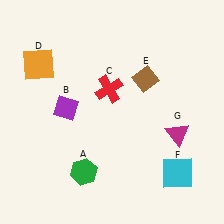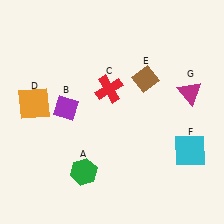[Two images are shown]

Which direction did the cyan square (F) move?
The cyan square (F) moved up.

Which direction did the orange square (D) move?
The orange square (D) moved down.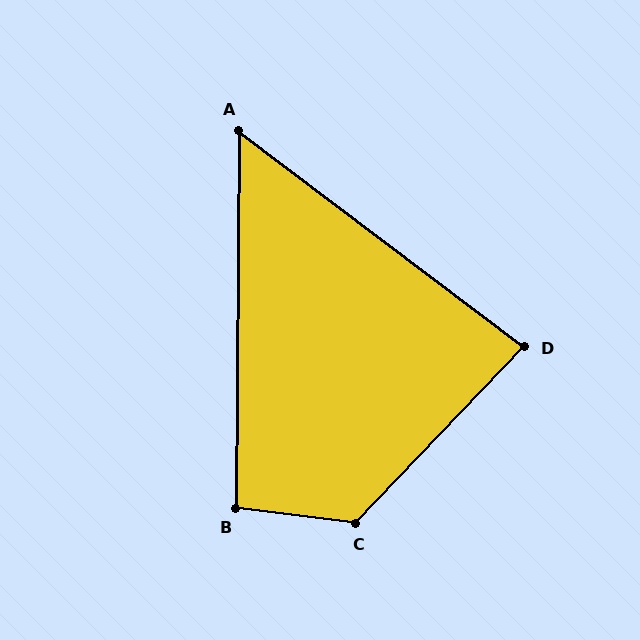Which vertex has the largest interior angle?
C, at approximately 127 degrees.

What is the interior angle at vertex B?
Approximately 97 degrees (obtuse).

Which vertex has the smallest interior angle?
A, at approximately 53 degrees.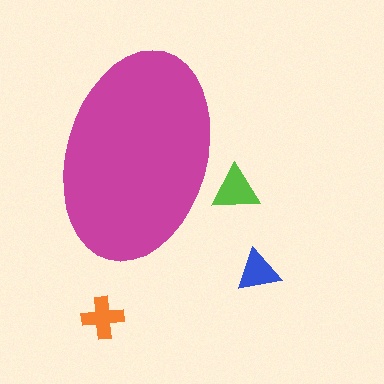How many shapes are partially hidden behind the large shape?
1 shape is partially hidden.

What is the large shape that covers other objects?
A magenta ellipse.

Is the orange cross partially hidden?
No, the orange cross is fully visible.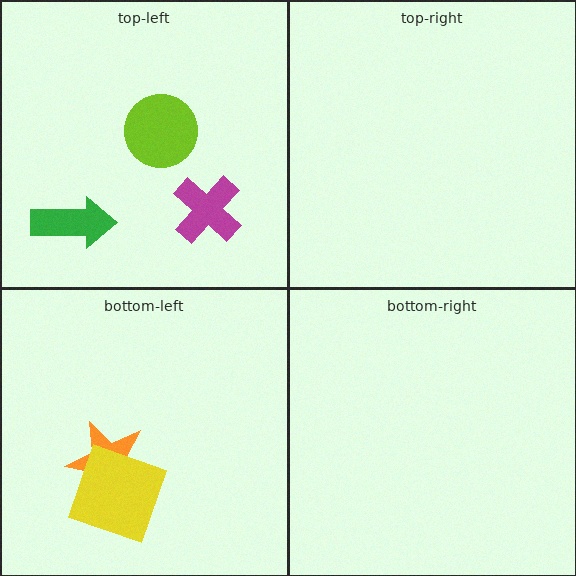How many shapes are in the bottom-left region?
2.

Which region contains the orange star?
The bottom-left region.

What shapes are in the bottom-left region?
The orange star, the yellow square.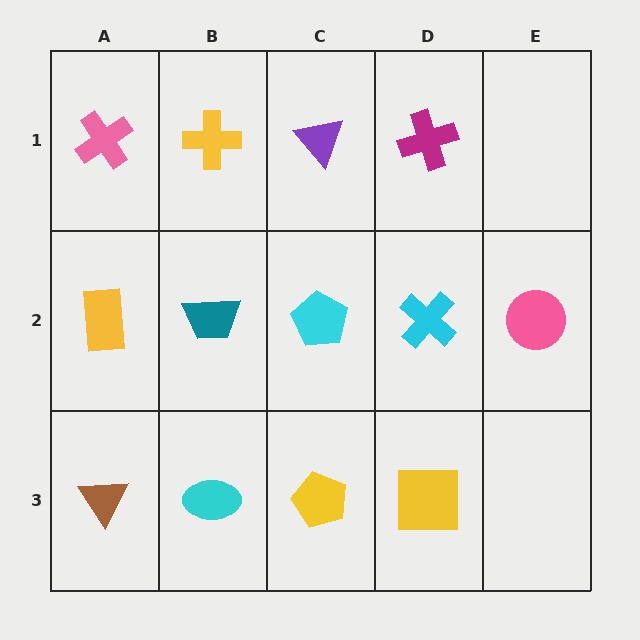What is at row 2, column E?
A pink circle.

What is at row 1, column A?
A pink cross.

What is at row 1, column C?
A purple triangle.